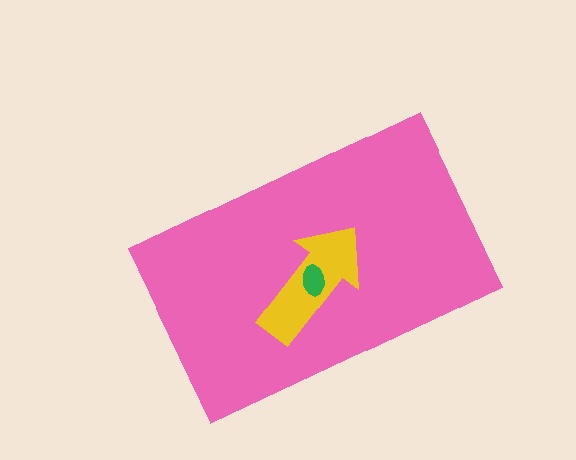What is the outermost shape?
The pink rectangle.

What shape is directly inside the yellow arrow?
The green ellipse.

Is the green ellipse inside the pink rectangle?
Yes.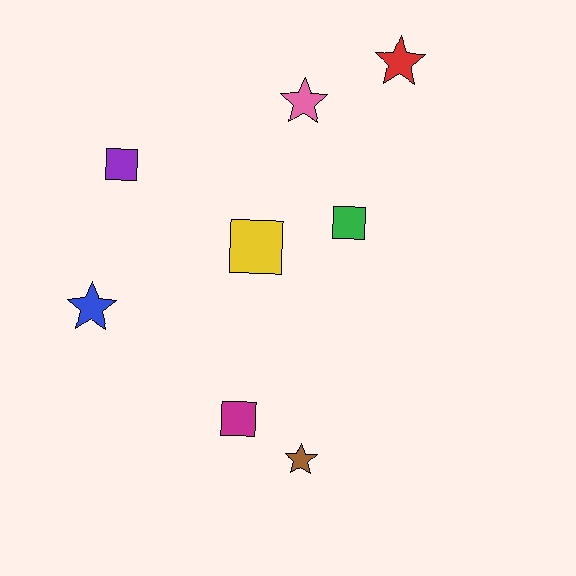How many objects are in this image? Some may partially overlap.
There are 8 objects.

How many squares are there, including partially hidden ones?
There are 4 squares.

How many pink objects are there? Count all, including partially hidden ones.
There is 1 pink object.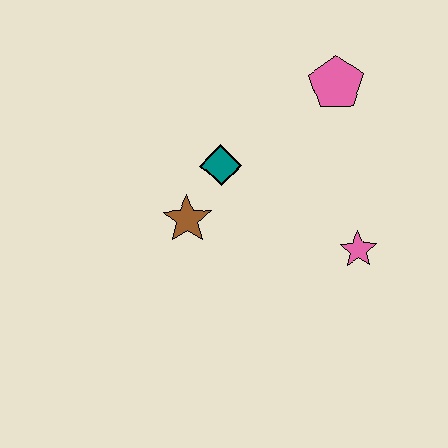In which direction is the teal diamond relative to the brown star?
The teal diamond is above the brown star.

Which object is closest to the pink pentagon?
The teal diamond is closest to the pink pentagon.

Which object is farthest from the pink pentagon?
The brown star is farthest from the pink pentagon.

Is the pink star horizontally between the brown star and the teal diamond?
No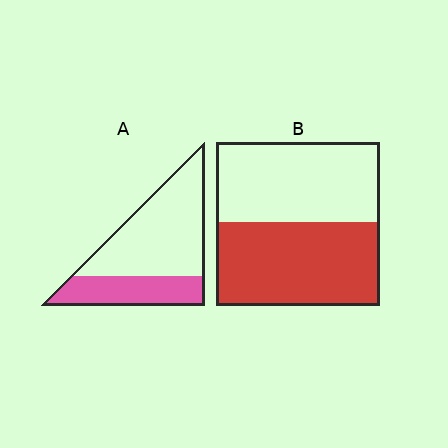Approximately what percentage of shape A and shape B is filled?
A is approximately 35% and B is approximately 50%.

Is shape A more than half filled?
No.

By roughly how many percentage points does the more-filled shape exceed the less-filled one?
By roughly 20 percentage points (B over A).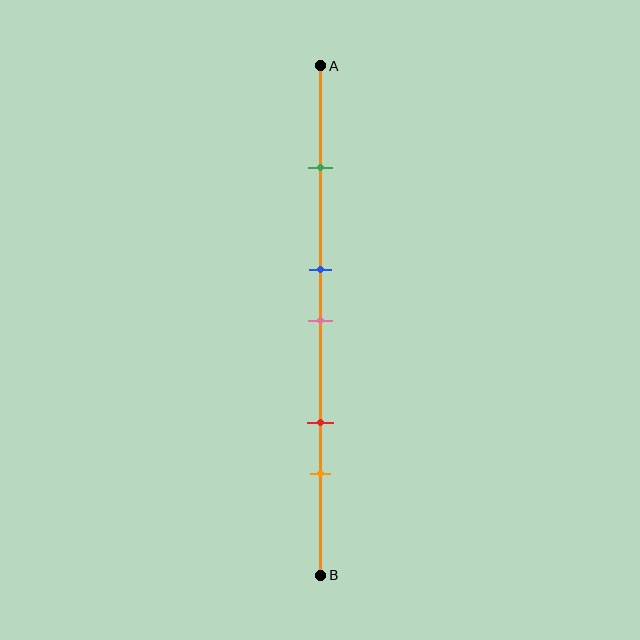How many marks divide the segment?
There are 5 marks dividing the segment.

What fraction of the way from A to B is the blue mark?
The blue mark is approximately 40% (0.4) of the way from A to B.